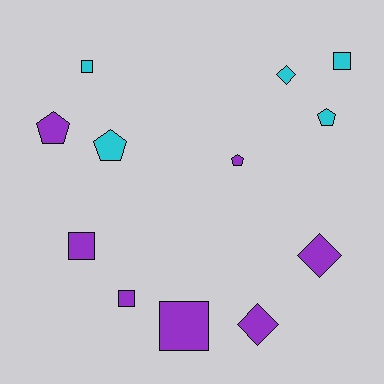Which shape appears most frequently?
Square, with 5 objects.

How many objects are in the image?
There are 12 objects.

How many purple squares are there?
There are 3 purple squares.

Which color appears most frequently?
Purple, with 7 objects.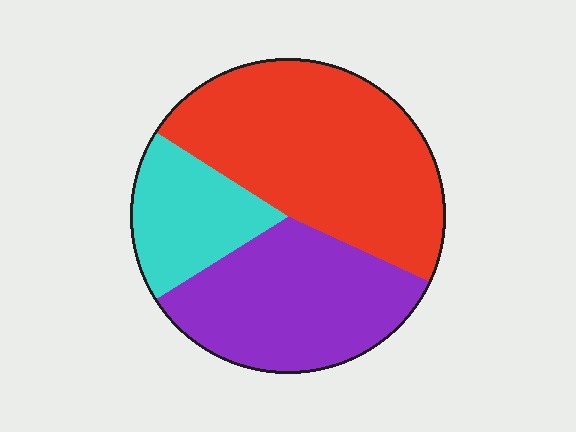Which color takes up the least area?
Cyan, at roughly 20%.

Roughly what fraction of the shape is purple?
Purple covers about 35% of the shape.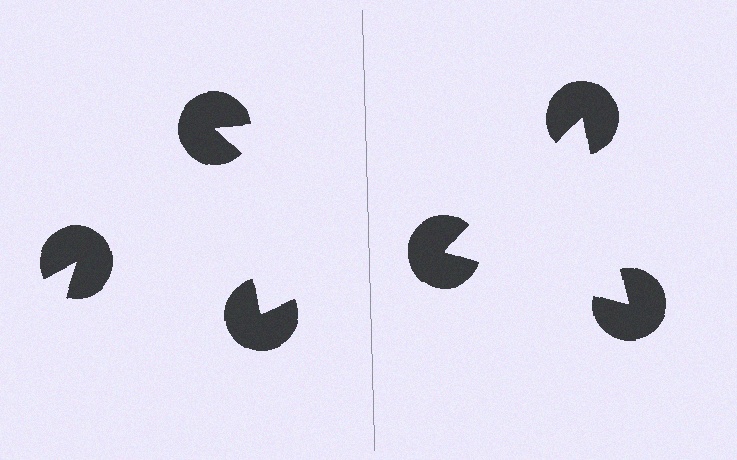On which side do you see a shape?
An illusory triangle appears on the right side. On the left side the wedge cuts are rotated, so no coherent shape forms.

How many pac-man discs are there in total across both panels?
6 — 3 on each side.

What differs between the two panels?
The pac-man discs are positioned identically on both sides; only the wedge orientations differ. On the right they align to a triangle; on the left they are misaligned.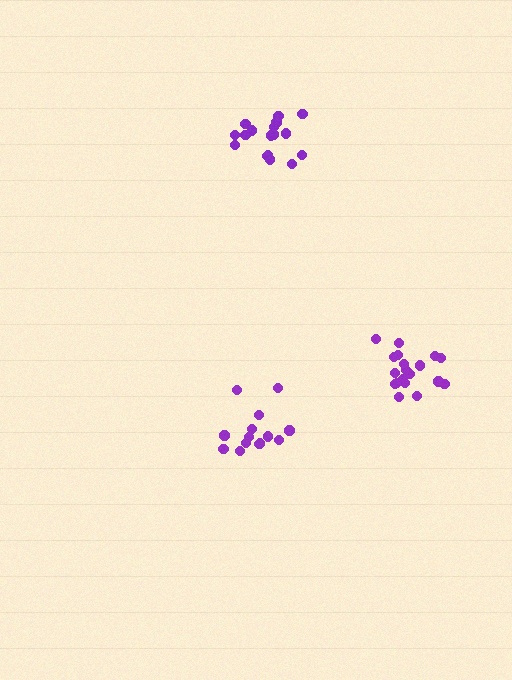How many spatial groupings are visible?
There are 3 spatial groupings.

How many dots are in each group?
Group 1: 14 dots, Group 2: 17 dots, Group 3: 19 dots (50 total).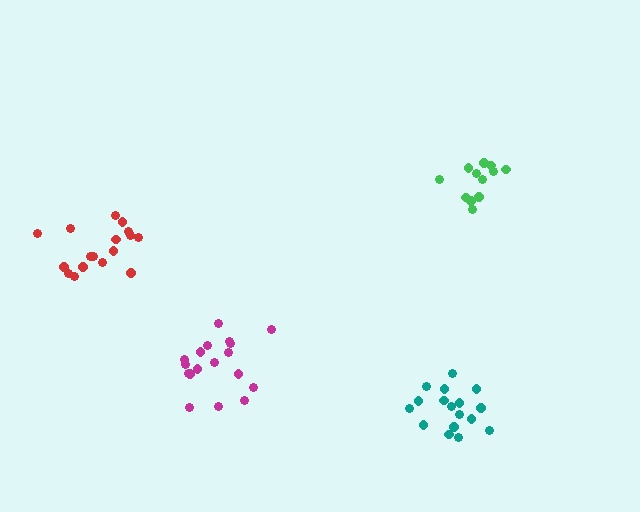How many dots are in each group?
Group 1: 17 dots, Group 2: 18 dots, Group 3: 17 dots, Group 4: 13 dots (65 total).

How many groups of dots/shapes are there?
There are 4 groups.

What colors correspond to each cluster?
The clusters are colored: red, magenta, teal, green.